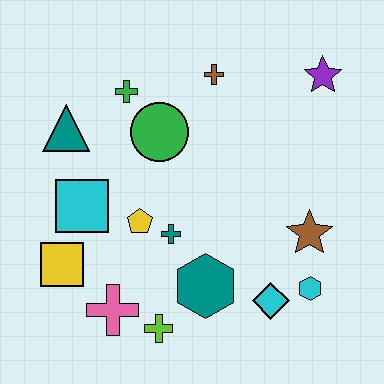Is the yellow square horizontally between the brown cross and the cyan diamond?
No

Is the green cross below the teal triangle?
No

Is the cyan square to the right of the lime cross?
No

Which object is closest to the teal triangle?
The green cross is closest to the teal triangle.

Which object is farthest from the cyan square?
The purple star is farthest from the cyan square.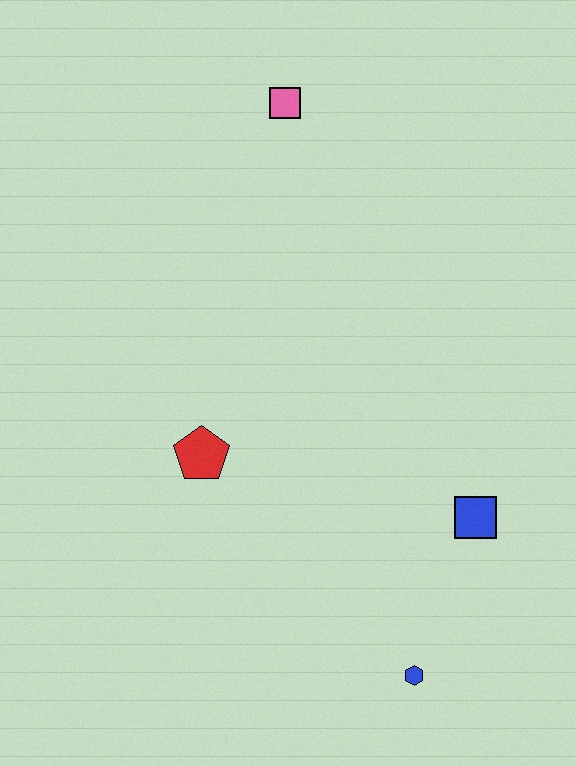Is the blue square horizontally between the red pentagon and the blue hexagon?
No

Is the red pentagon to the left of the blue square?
Yes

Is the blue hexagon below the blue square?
Yes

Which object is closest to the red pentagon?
The blue square is closest to the red pentagon.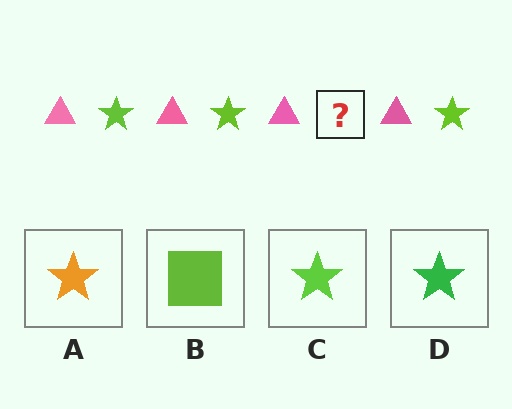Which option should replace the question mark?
Option C.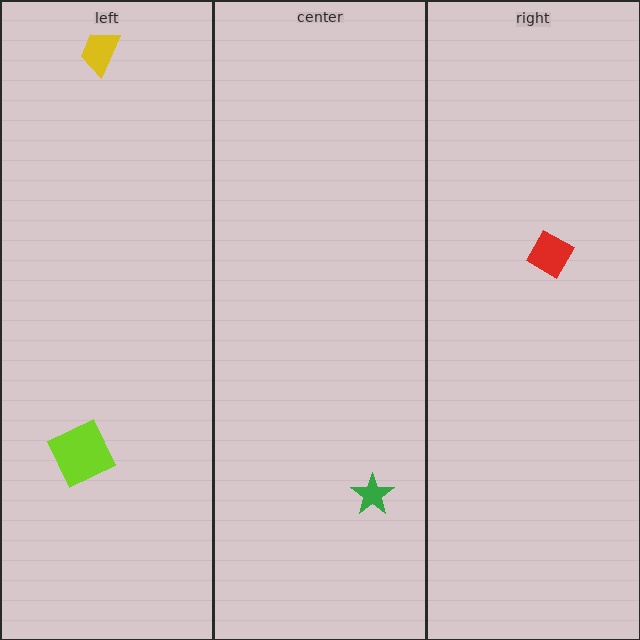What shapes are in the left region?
The lime square, the yellow trapezoid.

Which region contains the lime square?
The left region.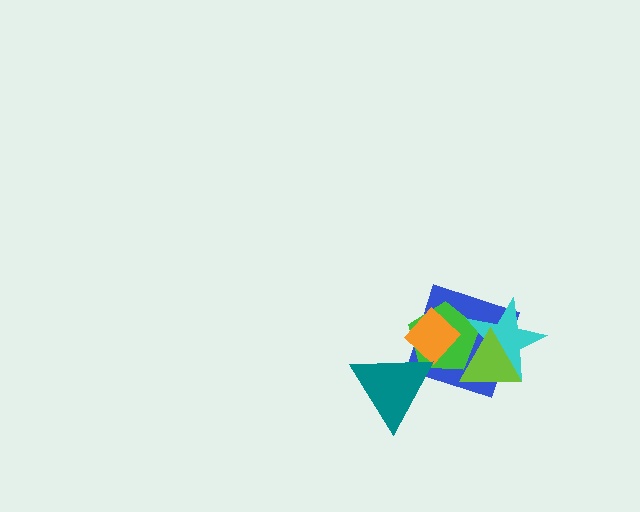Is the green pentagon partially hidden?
Yes, it is partially covered by another shape.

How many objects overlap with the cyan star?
3 objects overlap with the cyan star.